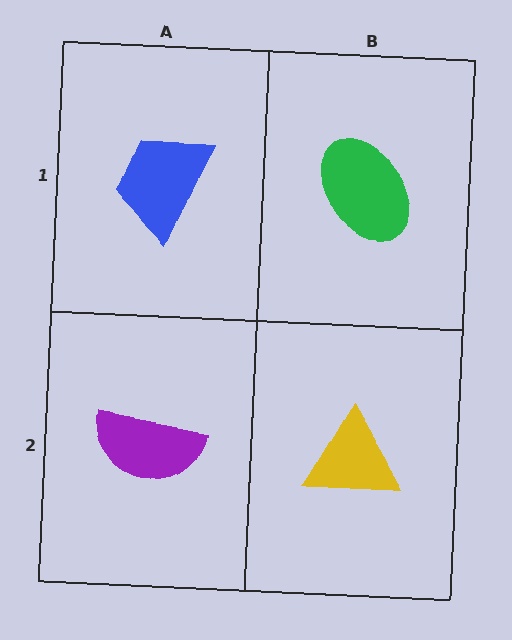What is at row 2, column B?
A yellow triangle.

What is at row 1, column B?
A green ellipse.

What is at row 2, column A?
A purple semicircle.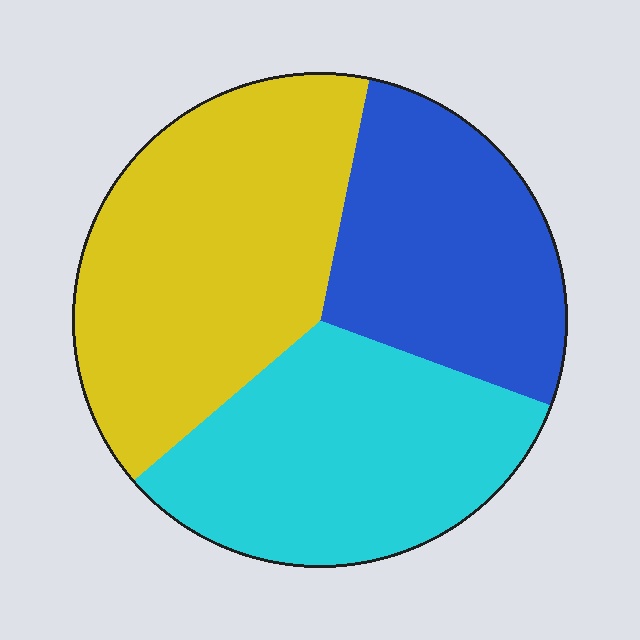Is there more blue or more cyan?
Cyan.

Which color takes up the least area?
Blue, at roughly 25%.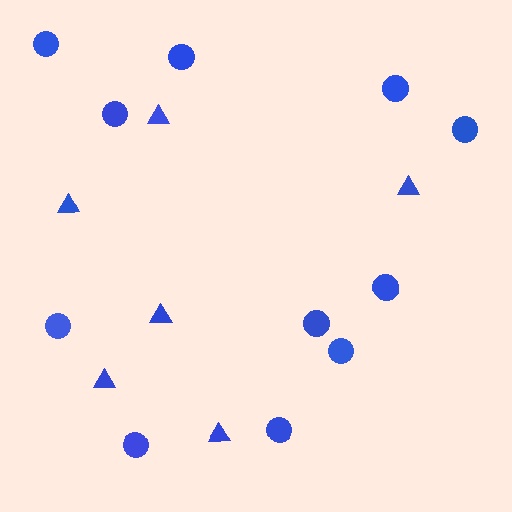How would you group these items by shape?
There are 2 groups: one group of triangles (6) and one group of circles (11).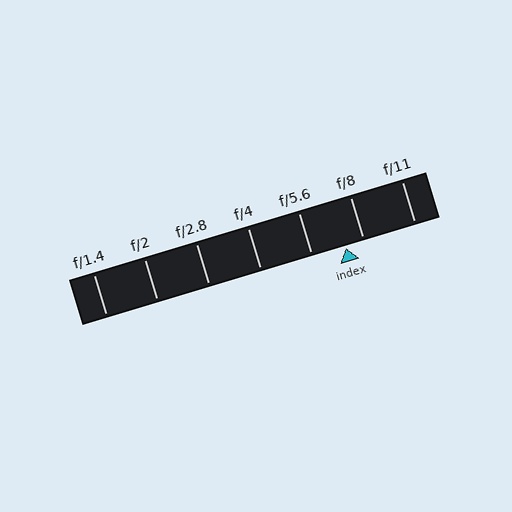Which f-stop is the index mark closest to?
The index mark is closest to f/8.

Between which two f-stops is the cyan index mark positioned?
The index mark is between f/5.6 and f/8.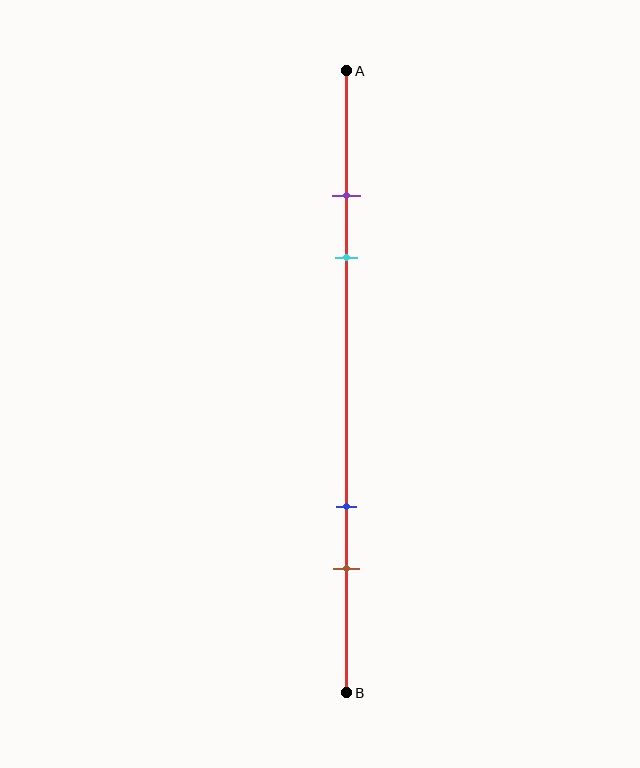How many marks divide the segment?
There are 4 marks dividing the segment.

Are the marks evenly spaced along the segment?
No, the marks are not evenly spaced.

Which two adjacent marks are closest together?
The purple and cyan marks are the closest adjacent pair.